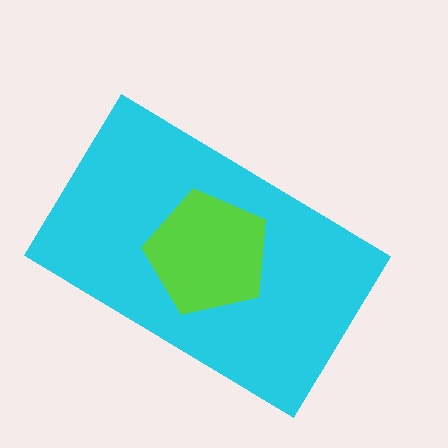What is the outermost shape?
The cyan rectangle.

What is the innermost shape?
The lime pentagon.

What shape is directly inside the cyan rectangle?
The lime pentagon.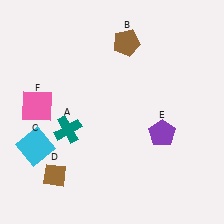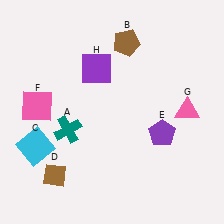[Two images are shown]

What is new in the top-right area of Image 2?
A pink triangle (G) was added in the top-right area of Image 2.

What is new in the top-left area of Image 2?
A purple square (H) was added in the top-left area of Image 2.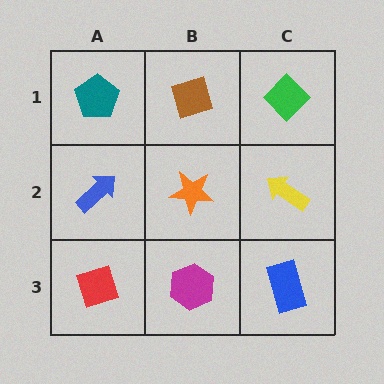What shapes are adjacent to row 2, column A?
A teal pentagon (row 1, column A), a red diamond (row 3, column A), an orange star (row 2, column B).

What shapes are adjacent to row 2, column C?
A green diamond (row 1, column C), a blue rectangle (row 3, column C), an orange star (row 2, column B).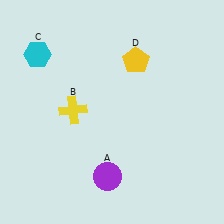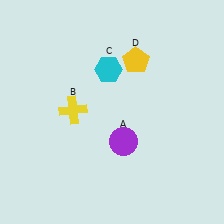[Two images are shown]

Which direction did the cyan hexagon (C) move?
The cyan hexagon (C) moved right.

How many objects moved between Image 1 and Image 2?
2 objects moved between the two images.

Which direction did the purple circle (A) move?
The purple circle (A) moved up.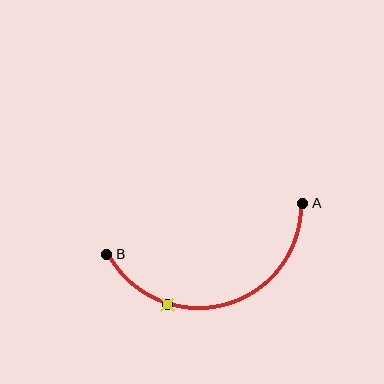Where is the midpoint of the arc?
The arc midpoint is the point on the curve farthest from the straight line joining A and B. It sits below that line.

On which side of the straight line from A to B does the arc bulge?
The arc bulges below the straight line connecting A and B.